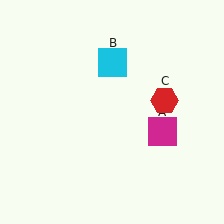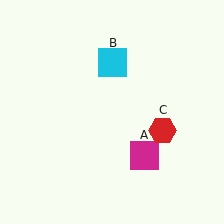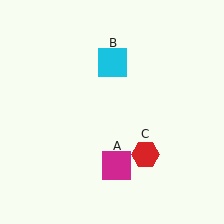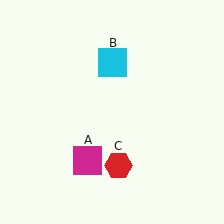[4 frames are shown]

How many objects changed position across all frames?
2 objects changed position: magenta square (object A), red hexagon (object C).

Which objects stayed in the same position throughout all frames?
Cyan square (object B) remained stationary.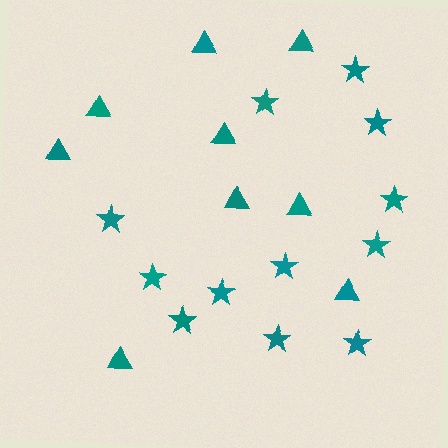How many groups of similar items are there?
There are 2 groups: one group of stars (12) and one group of triangles (9).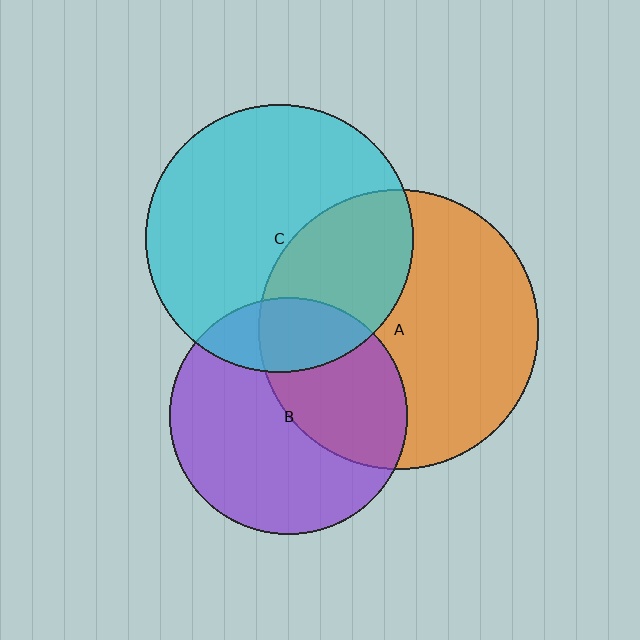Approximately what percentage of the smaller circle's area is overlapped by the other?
Approximately 40%.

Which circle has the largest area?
Circle A (orange).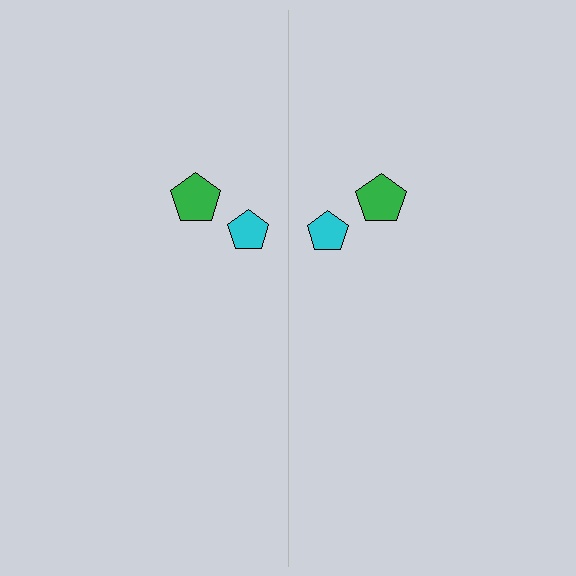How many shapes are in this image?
There are 4 shapes in this image.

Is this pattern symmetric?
Yes, this pattern has bilateral (reflection) symmetry.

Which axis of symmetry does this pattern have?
The pattern has a vertical axis of symmetry running through the center of the image.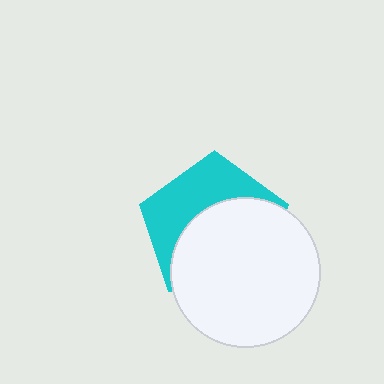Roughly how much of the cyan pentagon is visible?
A small part of it is visible (roughly 41%).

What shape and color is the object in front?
The object in front is a white circle.